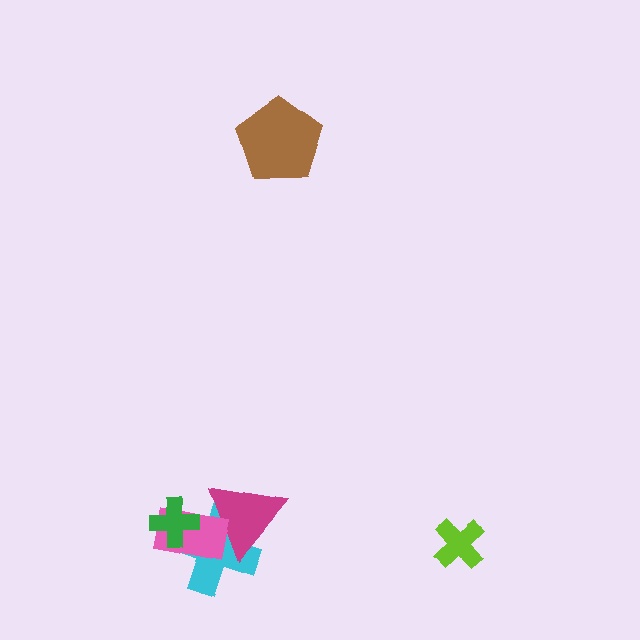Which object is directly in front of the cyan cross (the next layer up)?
The magenta triangle is directly in front of the cyan cross.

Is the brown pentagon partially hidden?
No, no other shape covers it.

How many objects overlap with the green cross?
2 objects overlap with the green cross.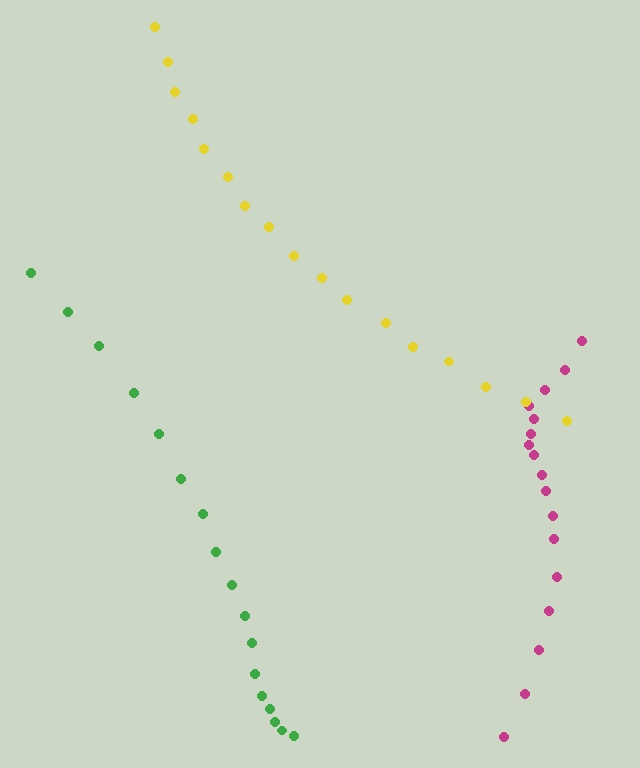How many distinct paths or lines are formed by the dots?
There are 3 distinct paths.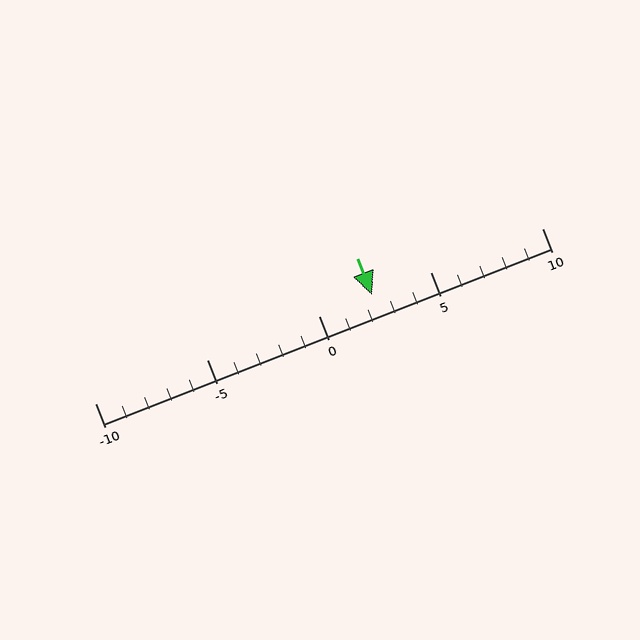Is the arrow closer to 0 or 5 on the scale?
The arrow is closer to 0.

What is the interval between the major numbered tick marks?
The major tick marks are spaced 5 units apart.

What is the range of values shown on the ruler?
The ruler shows values from -10 to 10.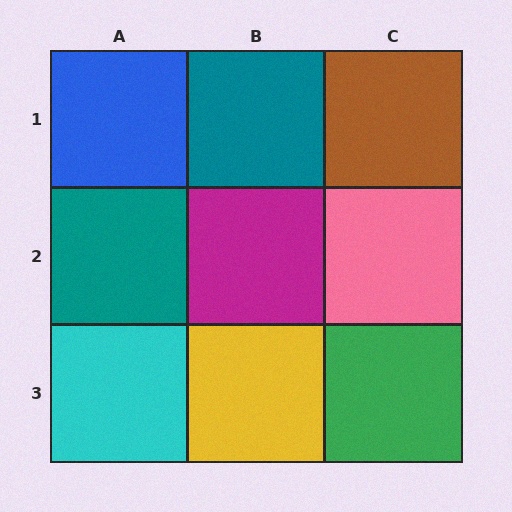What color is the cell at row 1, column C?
Brown.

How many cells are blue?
1 cell is blue.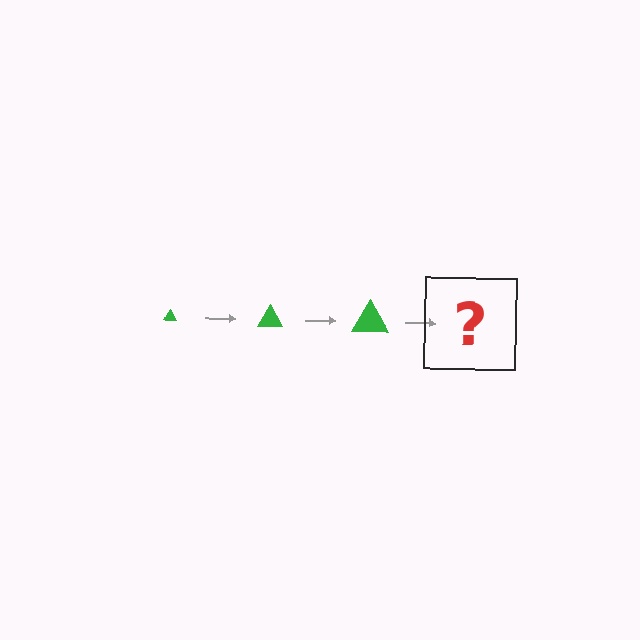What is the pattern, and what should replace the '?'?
The pattern is that the triangle gets progressively larger each step. The '?' should be a green triangle, larger than the previous one.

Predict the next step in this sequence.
The next step is a green triangle, larger than the previous one.